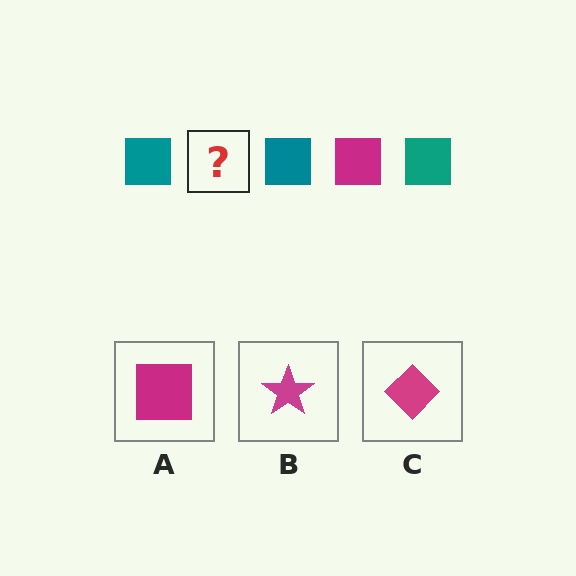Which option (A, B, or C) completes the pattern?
A.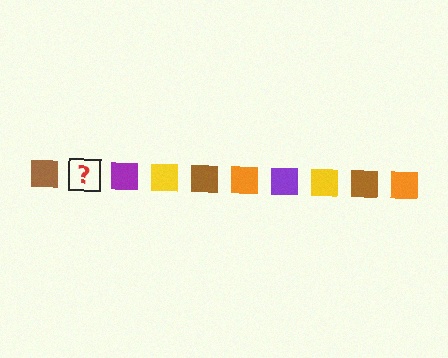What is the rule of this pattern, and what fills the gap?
The rule is that the pattern cycles through brown, orange, purple, yellow squares. The gap should be filled with an orange square.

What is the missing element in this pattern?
The missing element is an orange square.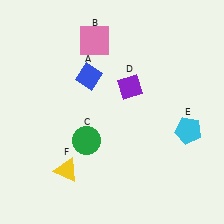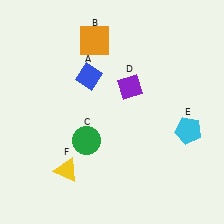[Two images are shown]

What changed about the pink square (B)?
In Image 1, B is pink. In Image 2, it changed to orange.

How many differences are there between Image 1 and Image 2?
There is 1 difference between the two images.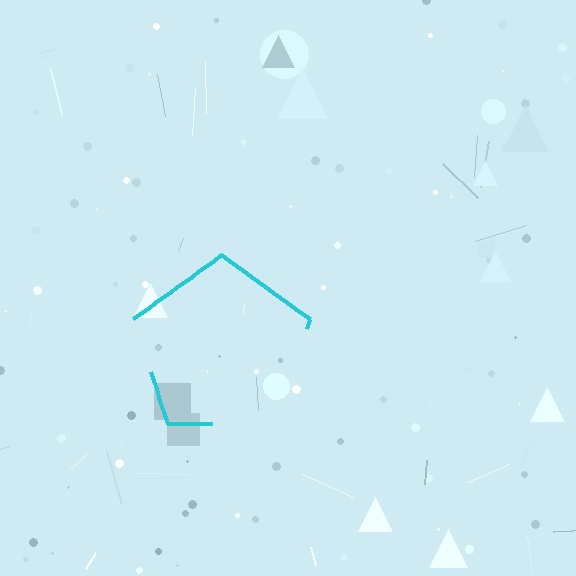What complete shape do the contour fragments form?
The contour fragments form a pentagon.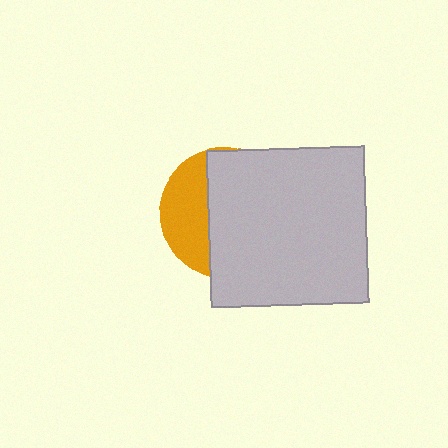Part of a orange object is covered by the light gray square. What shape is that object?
It is a circle.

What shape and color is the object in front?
The object in front is a light gray square.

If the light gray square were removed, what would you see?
You would see the complete orange circle.